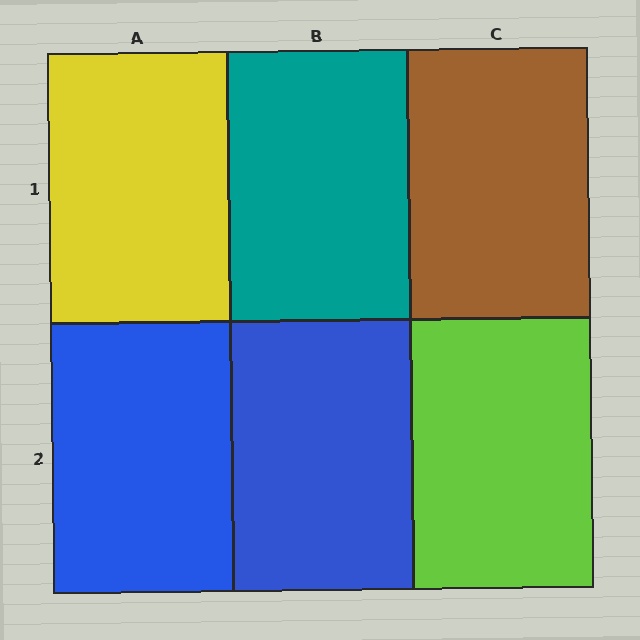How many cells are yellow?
1 cell is yellow.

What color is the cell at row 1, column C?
Brown.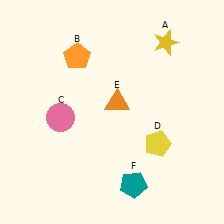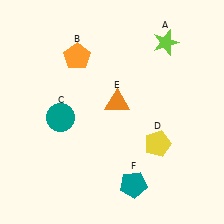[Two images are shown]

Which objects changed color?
A changed from yellow to lime. C changed from pink to teal.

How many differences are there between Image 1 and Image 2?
There are 2 differences between the two images.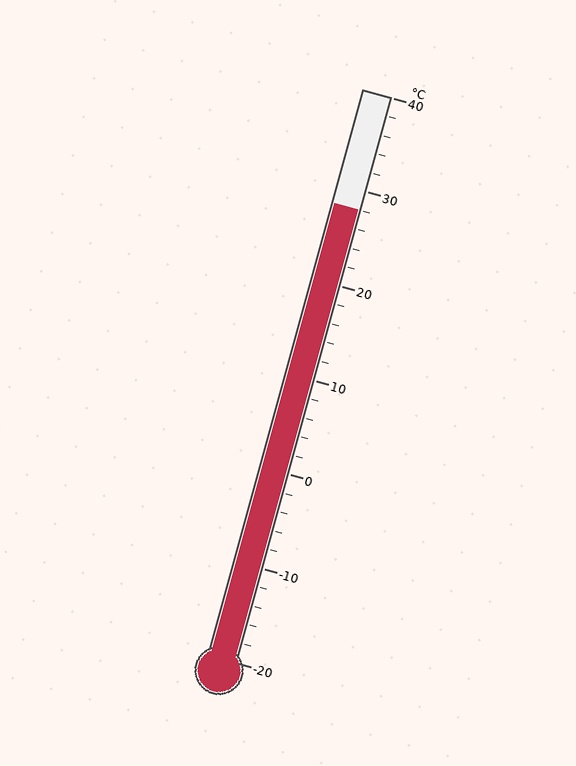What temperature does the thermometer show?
The thermometer shows approximately 28°C.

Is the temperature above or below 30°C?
The temperature is below 30°C.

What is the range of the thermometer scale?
The thermometer scale ranges from -20°C to 40°C.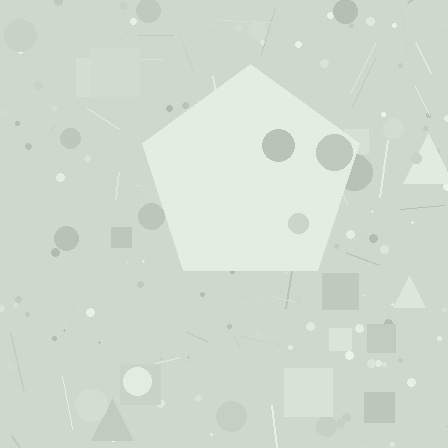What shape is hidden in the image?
A pentagon is hidden in the image.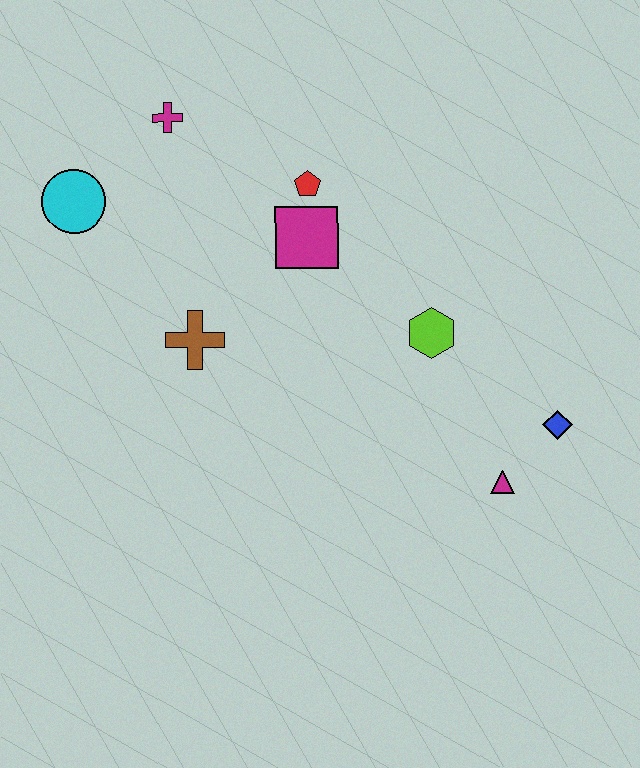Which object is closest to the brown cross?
The magenta square is closest to the brown cross.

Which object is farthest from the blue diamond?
The cyan circle is farthest from the blue diamond.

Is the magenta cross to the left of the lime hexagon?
Yes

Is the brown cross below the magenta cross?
Yes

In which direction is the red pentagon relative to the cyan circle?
The red pentagon is to the right of the cyan circle.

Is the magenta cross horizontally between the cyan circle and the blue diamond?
Yes